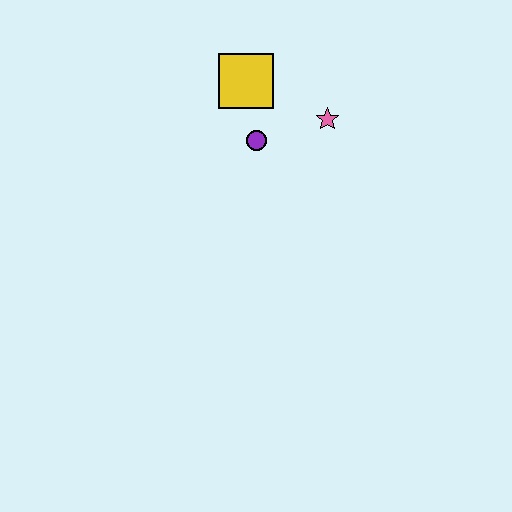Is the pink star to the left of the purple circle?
No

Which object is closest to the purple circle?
The yellow square is closest to the purple circle.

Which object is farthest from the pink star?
The yellow square is farthest from the pink star.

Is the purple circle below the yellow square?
Yes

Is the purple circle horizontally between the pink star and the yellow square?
Yes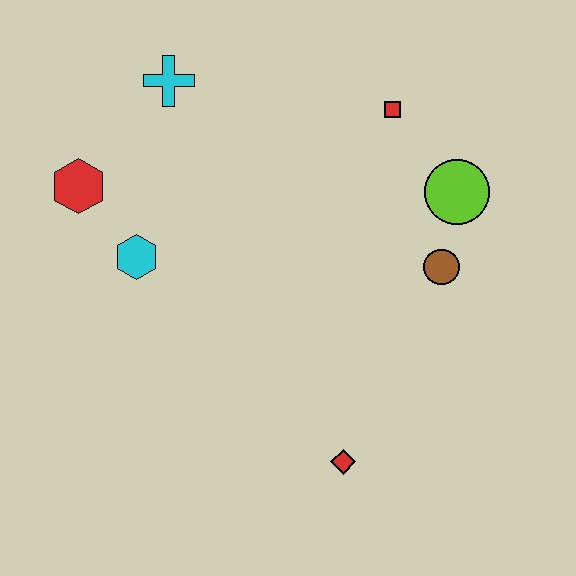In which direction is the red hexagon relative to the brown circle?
The red hexagon is to the left of the brown circle.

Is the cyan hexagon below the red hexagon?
Yes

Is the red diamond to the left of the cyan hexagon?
No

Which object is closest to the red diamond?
The brown circle is closest to the red diamond.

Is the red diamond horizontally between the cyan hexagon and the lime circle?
Yes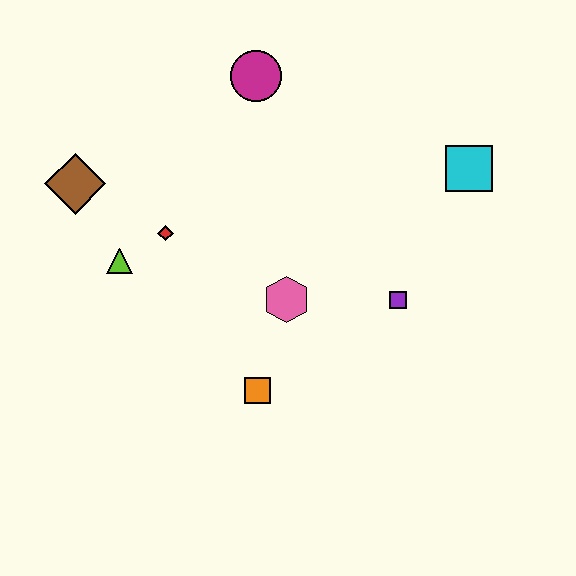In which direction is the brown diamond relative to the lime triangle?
The brown diamond is above the lime triangle.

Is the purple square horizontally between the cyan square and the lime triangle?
Yes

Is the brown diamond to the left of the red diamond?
Yes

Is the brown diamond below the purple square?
No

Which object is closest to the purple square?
The pink hexagon is closest to the purple square.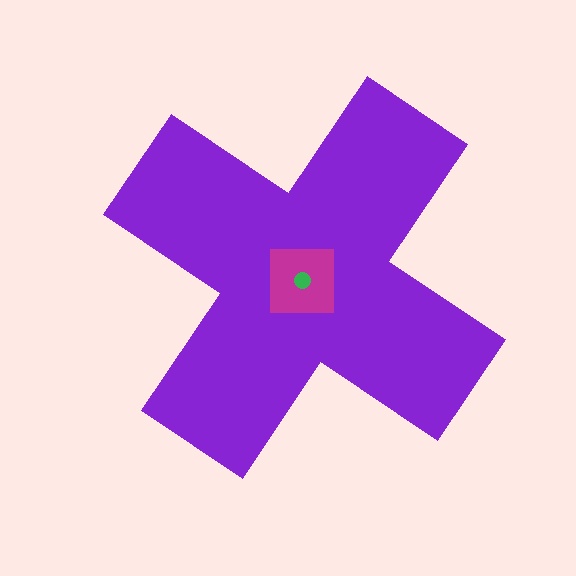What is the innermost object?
The green circle.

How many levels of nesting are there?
3.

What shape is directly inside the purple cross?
The magenta square.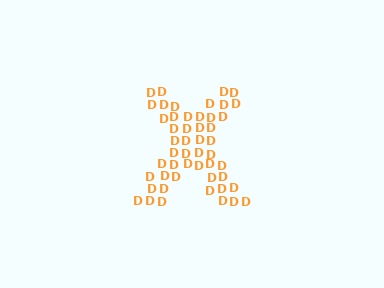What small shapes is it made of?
It is made of small letter D's.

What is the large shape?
The large shape is the letter X.